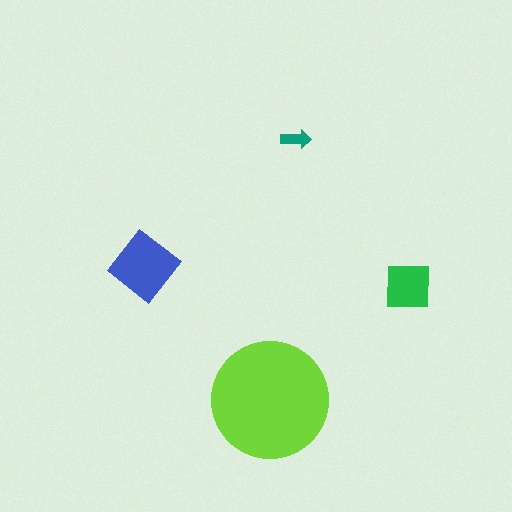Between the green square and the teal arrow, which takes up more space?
The green square.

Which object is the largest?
The lime circle.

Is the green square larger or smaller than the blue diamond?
Smaller.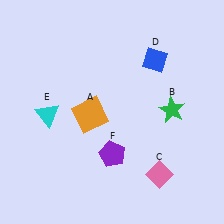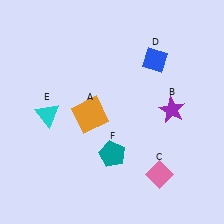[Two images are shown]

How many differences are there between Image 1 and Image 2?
There are 2 differences between the two images.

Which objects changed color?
B changed from green to purple. F changed from purple to teal.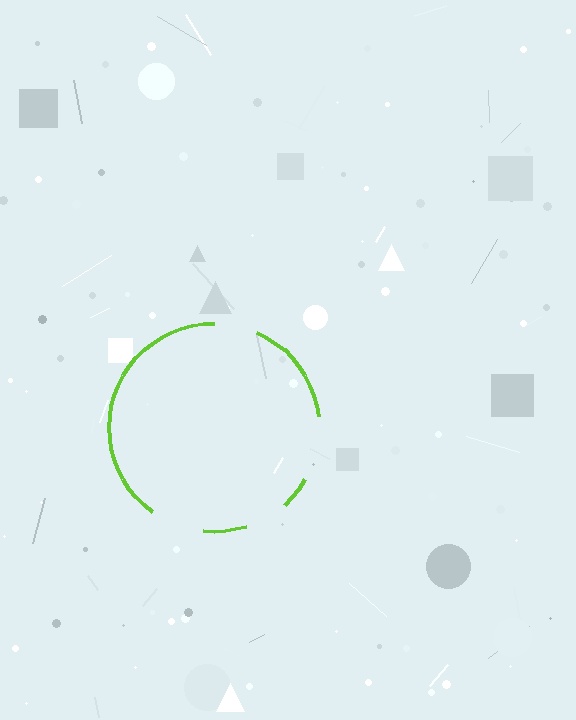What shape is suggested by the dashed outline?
The dashed outline suggests a circle.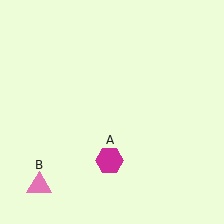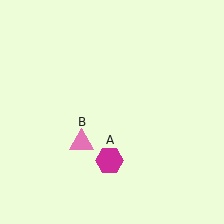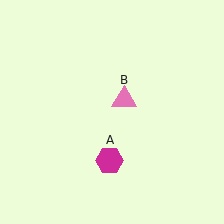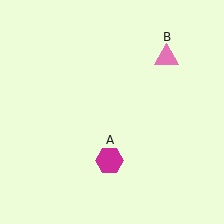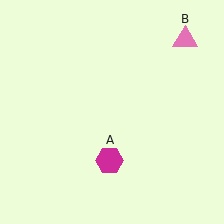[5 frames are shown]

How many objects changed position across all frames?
1 object changed position: pink triangle (object B).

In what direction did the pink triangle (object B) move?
The pink triangle (object B) moved up and to the right.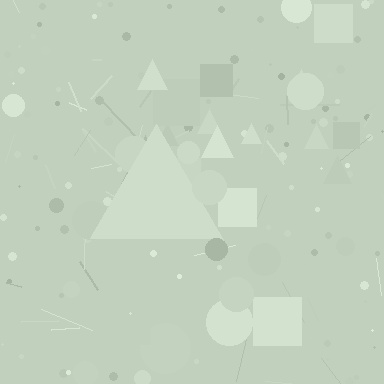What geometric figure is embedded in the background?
A triangle is embedded in the background.